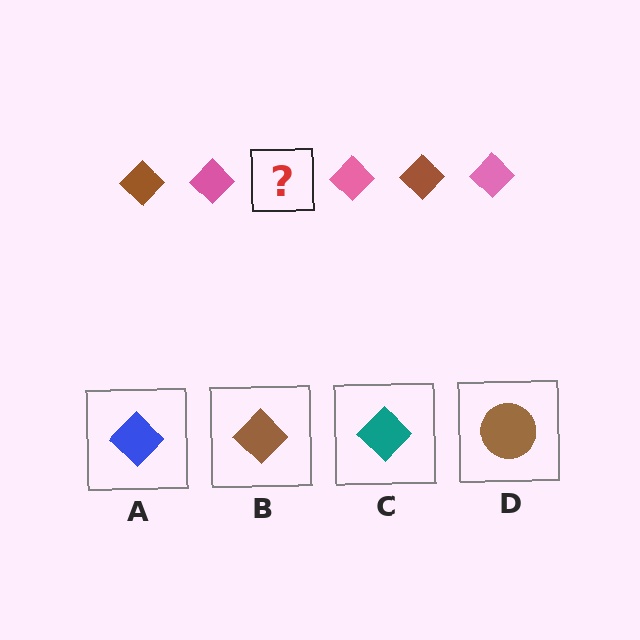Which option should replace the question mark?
Option B.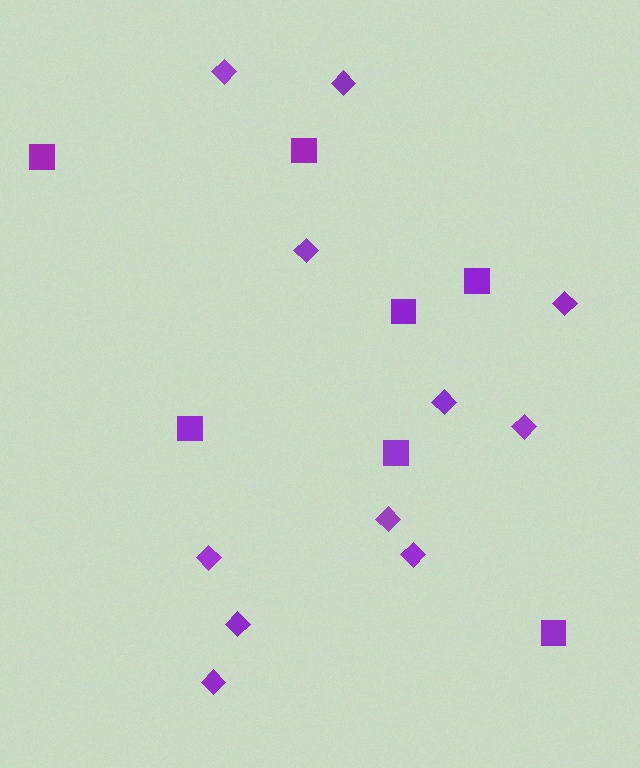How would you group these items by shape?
There are 2 groups: one group of squares (7) and one group of diamonds (11).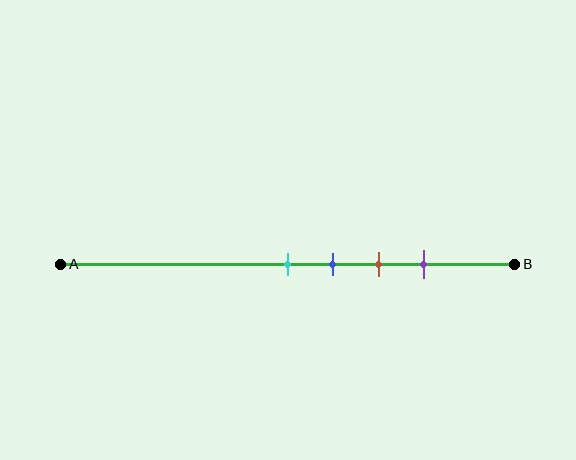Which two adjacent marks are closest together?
The cyan and blue marks are the closest adjacent pair.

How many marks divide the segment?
There are 4 marks dividing the segment.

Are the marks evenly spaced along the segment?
Yes, the marks are approximately evenly spaced.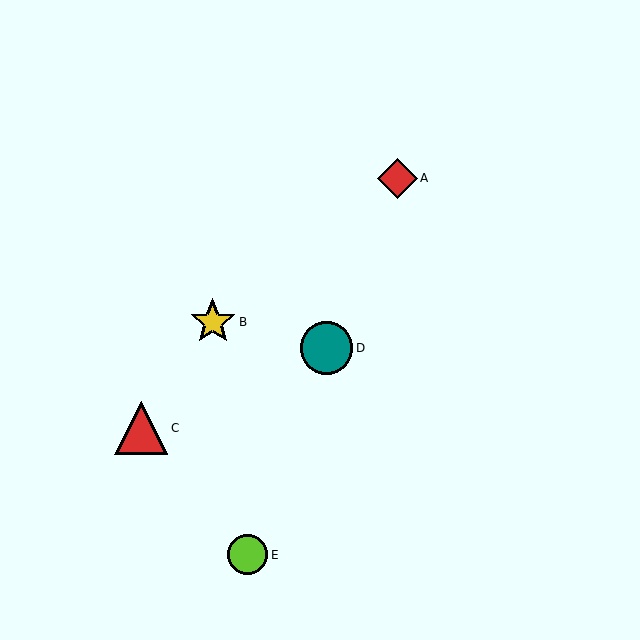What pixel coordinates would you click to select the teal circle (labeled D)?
Click at (326, 348) to select the teal circle D.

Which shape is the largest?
The red triangle (labeled C) is the largest.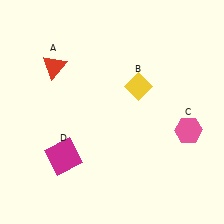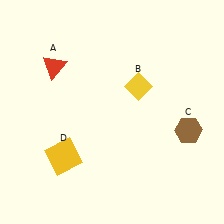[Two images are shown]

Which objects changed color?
C changed from pink to brown. D changed from magenta to yellow.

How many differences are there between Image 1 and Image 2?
There are 2 differences between the two images.